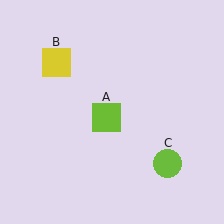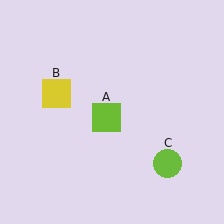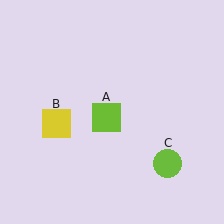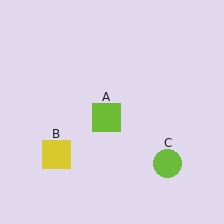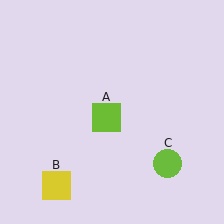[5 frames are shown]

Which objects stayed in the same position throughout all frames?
Lime square (object A) and lime circle (object C) remained stationary.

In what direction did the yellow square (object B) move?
The yellow square (object B) moved down.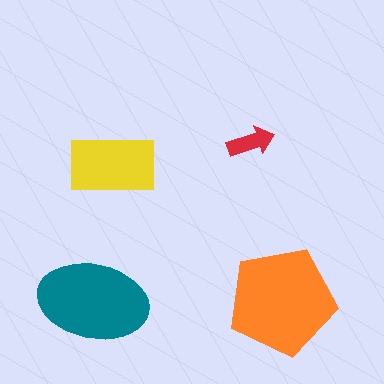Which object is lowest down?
The teal ellipse is bottommost.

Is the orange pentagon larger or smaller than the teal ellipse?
Larger.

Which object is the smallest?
The red arrow.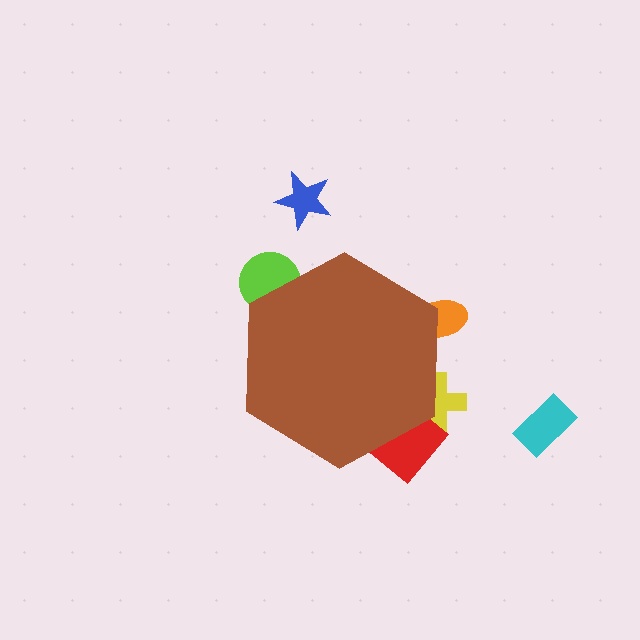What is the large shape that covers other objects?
A brown hexagon.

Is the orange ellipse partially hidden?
Yes, the orange ellipse is partially hidden behind the brown hexagon.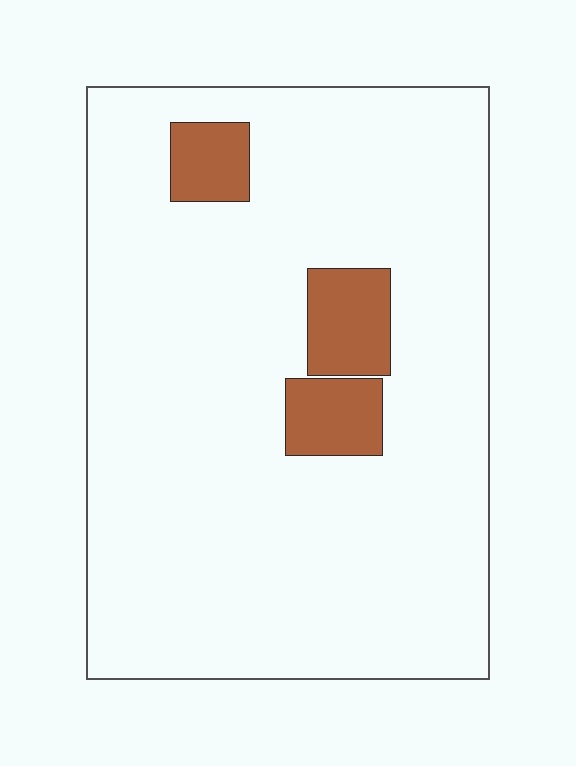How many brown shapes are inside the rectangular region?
3.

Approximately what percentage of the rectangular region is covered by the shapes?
Approximately 10%.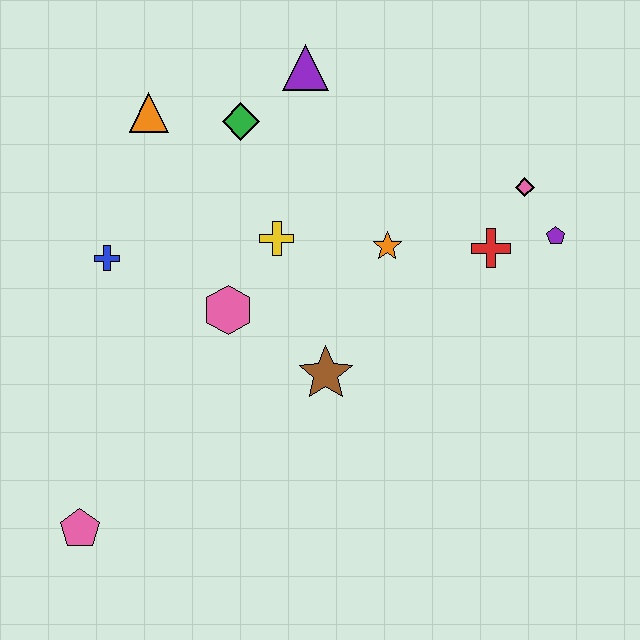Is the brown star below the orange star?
Yes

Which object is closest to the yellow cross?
The pink hexagon is closest to the yellow cross.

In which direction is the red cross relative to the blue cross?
The red cross is to the right of the blue cross.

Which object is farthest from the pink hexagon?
The purple pentagon is farthest from the pink hexagon.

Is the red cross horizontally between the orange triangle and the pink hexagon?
No